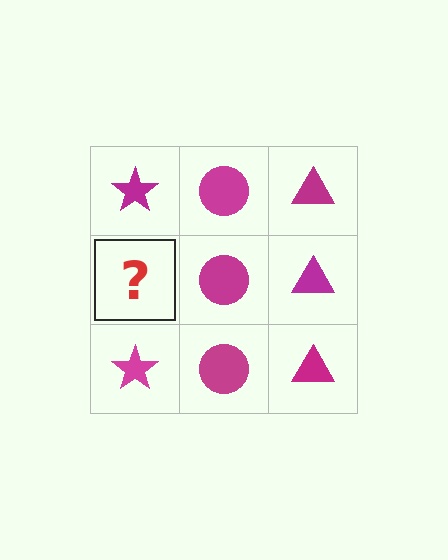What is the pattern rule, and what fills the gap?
The rule is that each column has a consistent shape. The gap should be filled with a magenta star.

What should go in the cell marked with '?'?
The missing cell should contain a magenta star.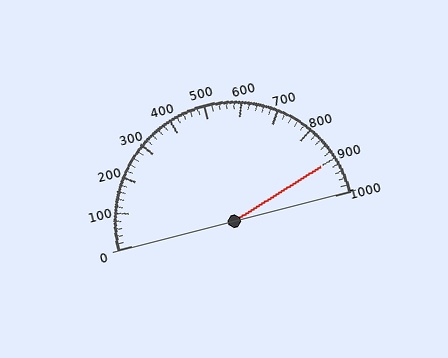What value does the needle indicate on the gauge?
The needle indicates approximately 900.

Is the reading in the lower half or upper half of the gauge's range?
The reading is in the upper half of the range (0 to 1000).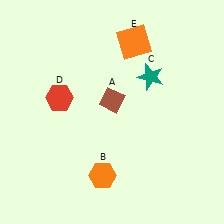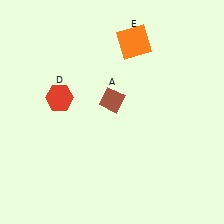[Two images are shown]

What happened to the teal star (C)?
The teal star (C) was removed in Image 2. It was in the top-right area of Image 1.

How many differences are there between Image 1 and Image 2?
There are 2 differences between the two images.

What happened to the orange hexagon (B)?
The orange hexagon (B) was removed in Image 2. It was in the bottom-left area of Image 1.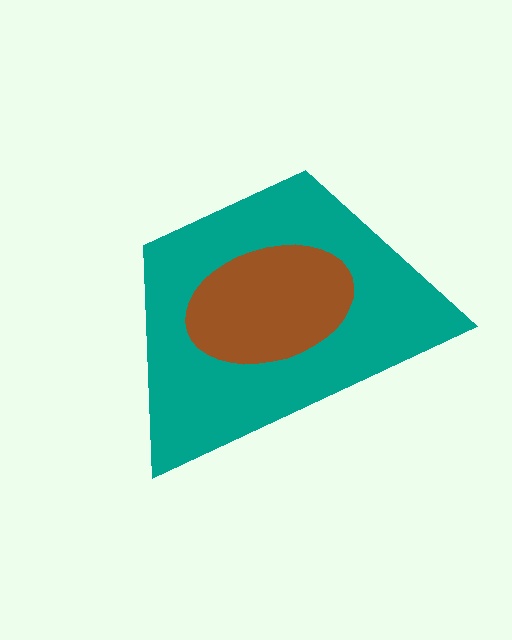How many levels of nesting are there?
2.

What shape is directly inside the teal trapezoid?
The brown ellipse.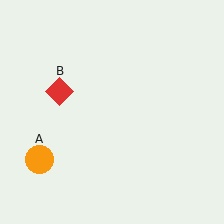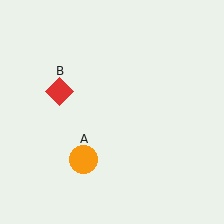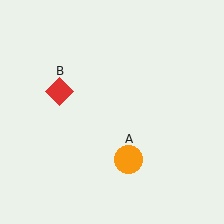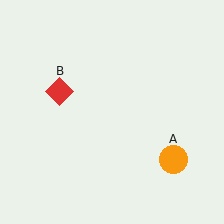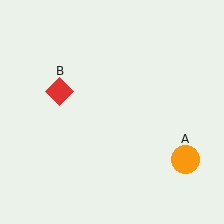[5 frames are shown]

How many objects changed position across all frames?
1 object changed position: orange circle (object A).